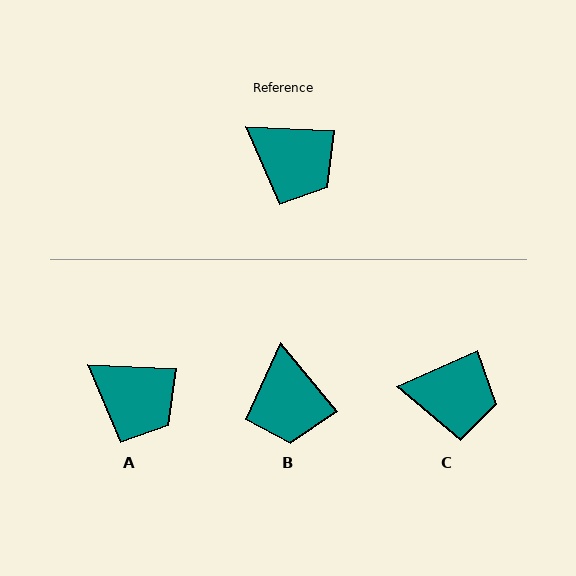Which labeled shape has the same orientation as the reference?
A.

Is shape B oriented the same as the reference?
No, it is off by about 48 degrees.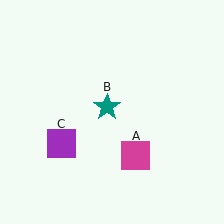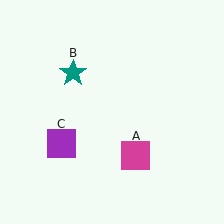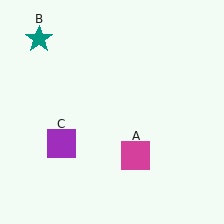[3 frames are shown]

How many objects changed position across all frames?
1 object changed position: teal star (object B).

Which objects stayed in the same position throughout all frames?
Magenta square (object A) and purple square (object C) remained stationary.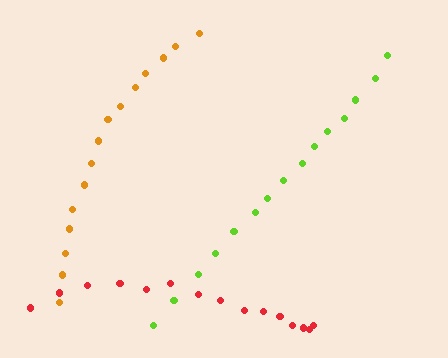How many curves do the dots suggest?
There are 3 distinct paths.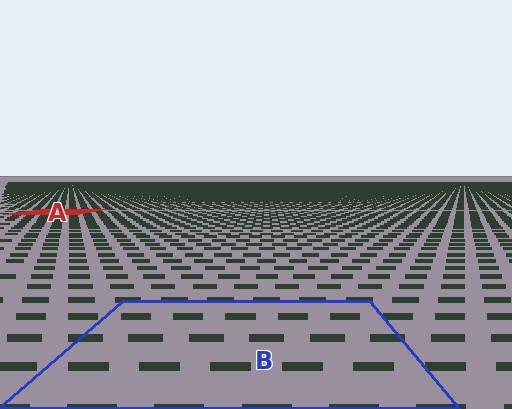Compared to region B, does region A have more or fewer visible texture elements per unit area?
Region A has more texture elements per unit area — they are packed more densely because it is farther away.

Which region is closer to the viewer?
Region B is closer. The texture elements there are larger and more spread out.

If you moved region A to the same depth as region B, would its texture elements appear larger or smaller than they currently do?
They would appear larger. At a closer depth, the same texture elements are projected at a bigger on-screen size.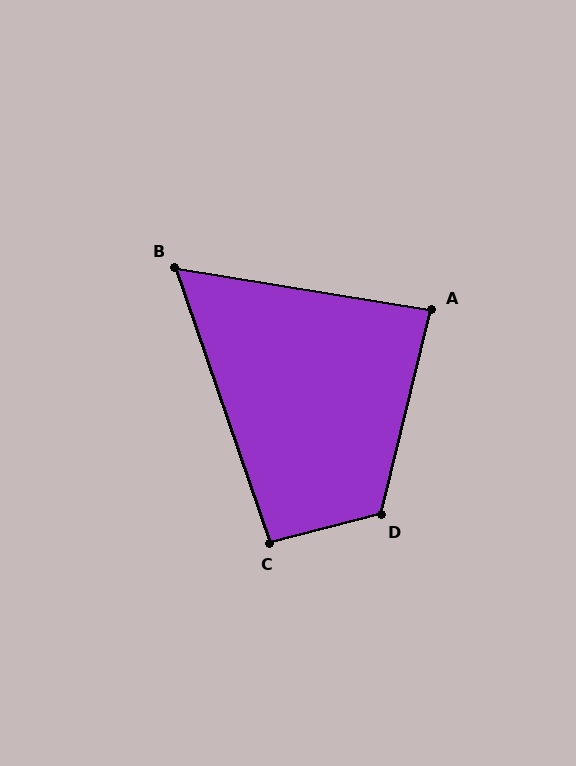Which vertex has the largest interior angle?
D, at approximately 118 degrees.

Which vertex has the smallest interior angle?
B, at approximately 62 degrees.